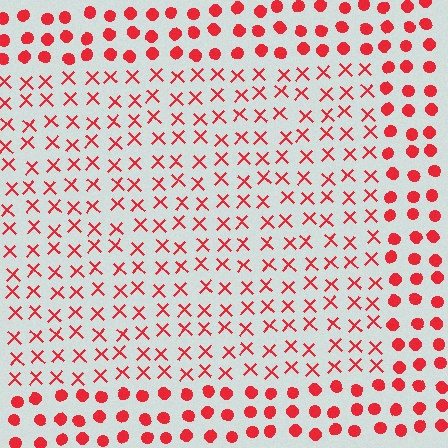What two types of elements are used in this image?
The image uses X marks inside the rectangle region and circles outside it.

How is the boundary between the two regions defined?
The boundary is defined by a change in element shape: X marks inside vs. circles outside. All elements share the same color and spacing.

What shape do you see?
I see a rectangle.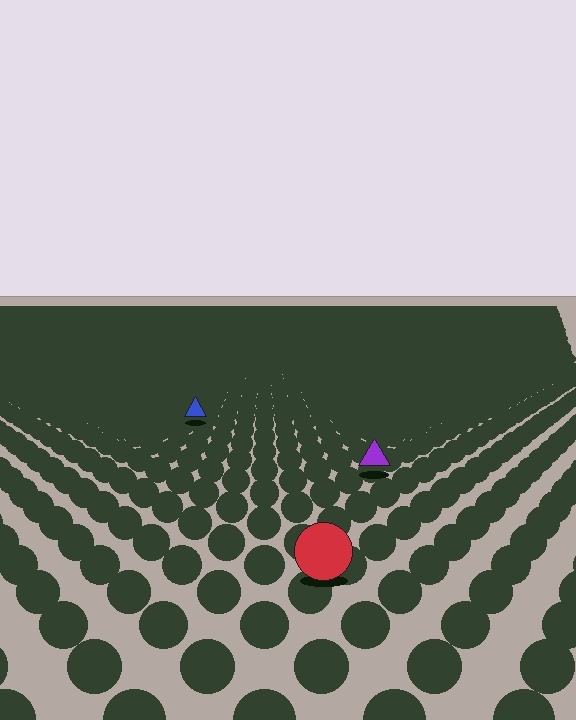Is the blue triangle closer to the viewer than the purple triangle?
No. The purple triangle is closer — you can tell from the texture gradient: the ground texture is coarser near it.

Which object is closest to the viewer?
The red circle is closest. The texture marks near it are larger and more spread out.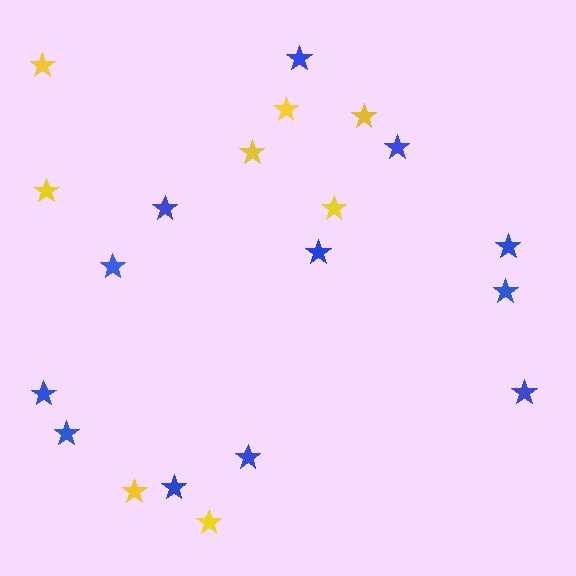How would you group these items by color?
There are 2 groups: one group of blue stars (12) and one group of yellow stars (8).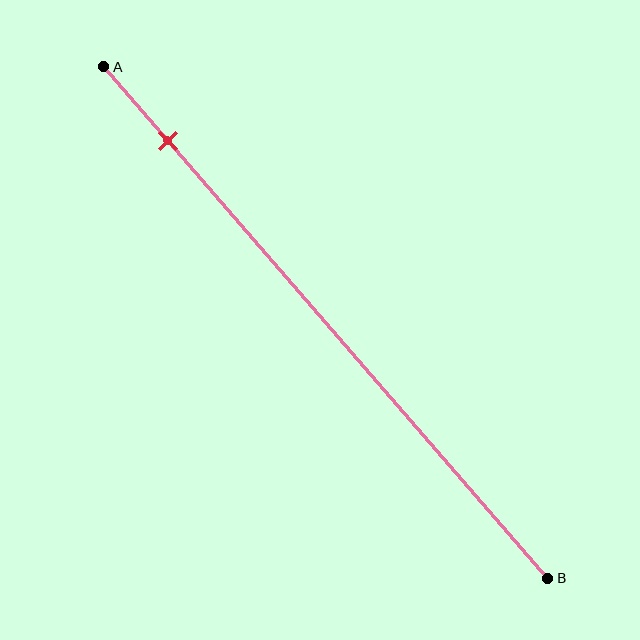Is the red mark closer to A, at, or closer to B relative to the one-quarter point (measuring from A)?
The red mark is closer to point A than the one-quarter point of segment AB.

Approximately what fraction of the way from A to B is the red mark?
The red mark is approximately 15% of the way from A to B.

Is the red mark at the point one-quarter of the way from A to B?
No, the mark is at about 15% from A, not at the 25% one-quarter point.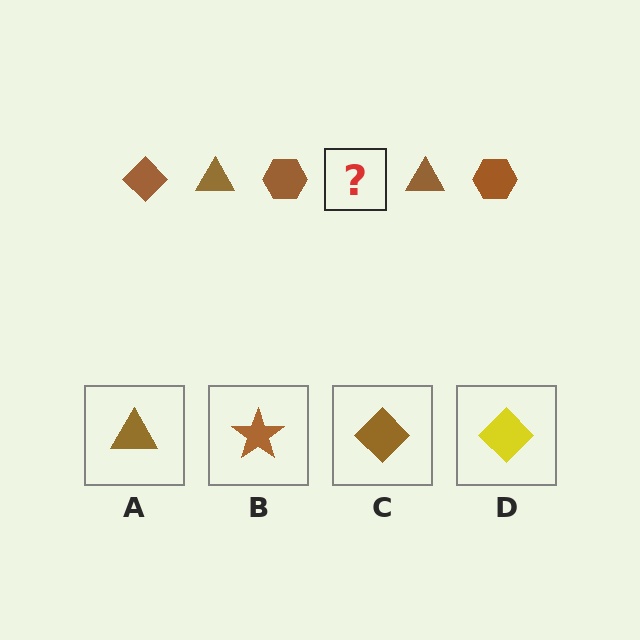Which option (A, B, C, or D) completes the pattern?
C.